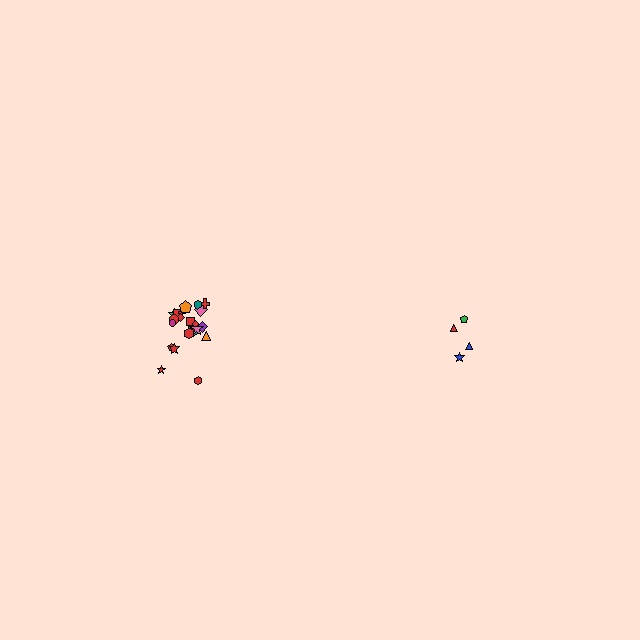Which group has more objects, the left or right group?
The left group.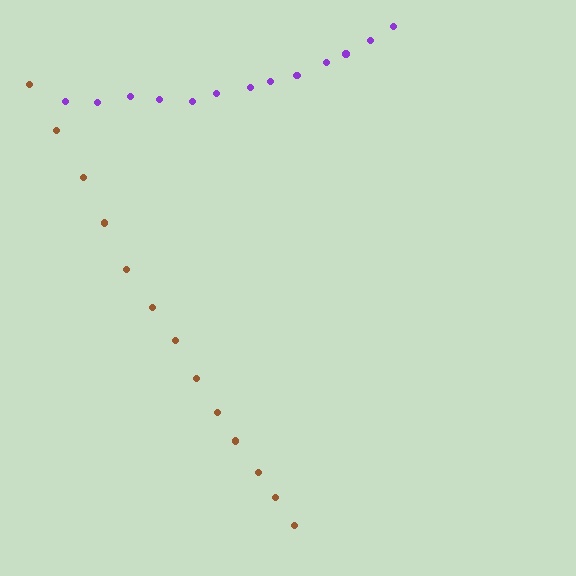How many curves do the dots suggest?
There are 2 distinct paths.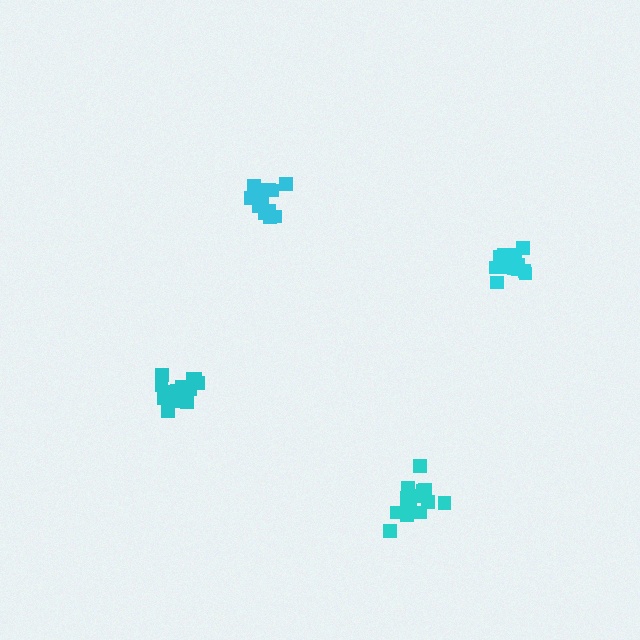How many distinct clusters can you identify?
There are 4 distinct clusters.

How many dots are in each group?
Group 1: 16 dots, Group 2: 17 dots, Group 3: 12 dots, Group 4: 14 dots (59 total).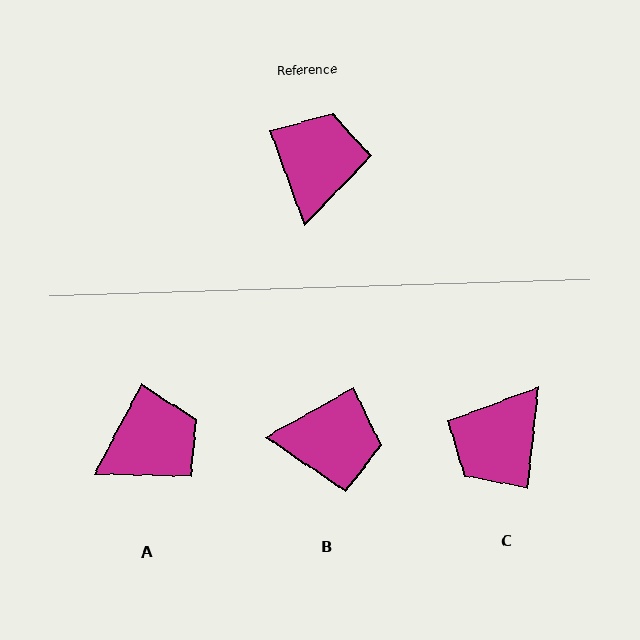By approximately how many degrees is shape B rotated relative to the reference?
Approximately 81 degrees clockwise.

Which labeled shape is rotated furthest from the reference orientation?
C, about 154 degrees away.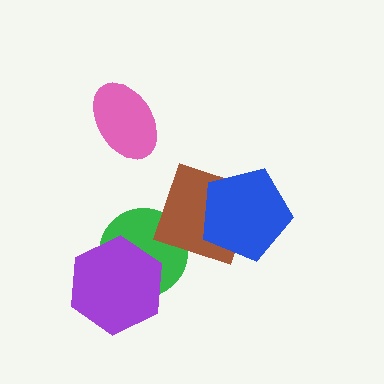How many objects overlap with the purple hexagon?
1 object overlaps with the purple hexagon.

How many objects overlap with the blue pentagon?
1 object overlaps with the blue pentagon.